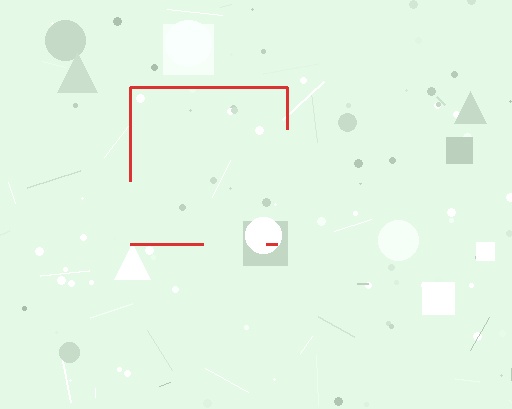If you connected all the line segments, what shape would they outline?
They would outline a square.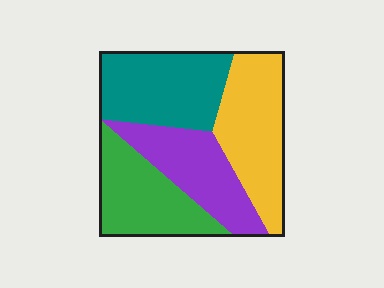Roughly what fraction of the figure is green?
Green covers 23% of the figure.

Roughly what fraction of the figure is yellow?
Yellow covers around 25% of the figure.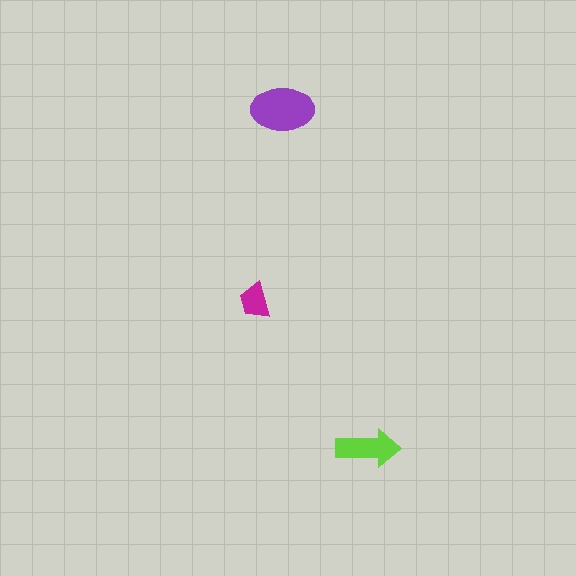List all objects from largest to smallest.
The purple ellipse, the lime arrow, the magenta trapezoid.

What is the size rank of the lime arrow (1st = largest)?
2nd.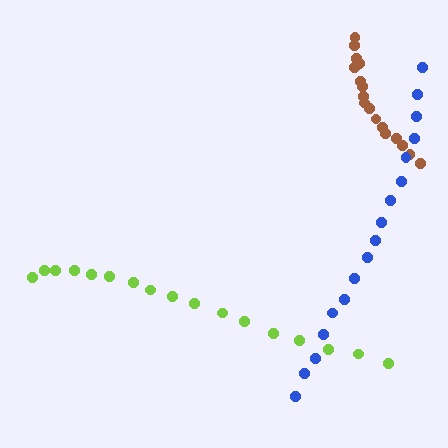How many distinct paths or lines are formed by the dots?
There are 3 distinct paths.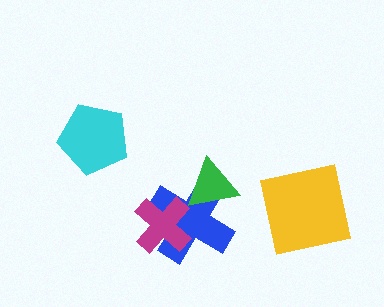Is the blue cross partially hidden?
Yes, it is partially covered by another shape.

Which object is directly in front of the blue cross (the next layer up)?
The green triangle is directly in front of the blue cross.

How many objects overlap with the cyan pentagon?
0 objects overlap with the cyan pentagon.